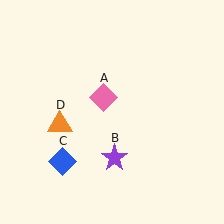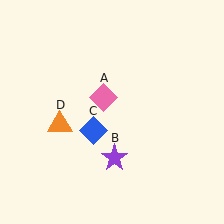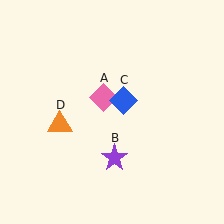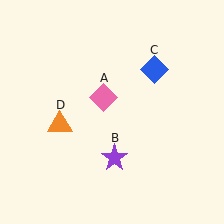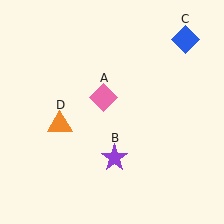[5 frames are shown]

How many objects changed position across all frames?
1 object changed position: blue diamond (object C).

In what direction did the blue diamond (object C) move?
The blue diamond (object C) moved up and to the right.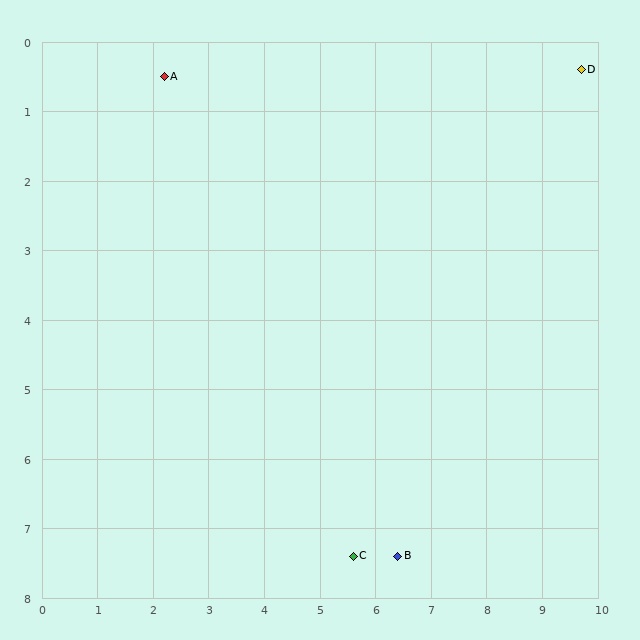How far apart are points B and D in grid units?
Points B and D are about 7.7 grid units apart.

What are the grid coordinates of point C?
Point C is at approximately (5.6, 7.4).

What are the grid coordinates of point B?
Point B is at approximately (6.4, 7.4).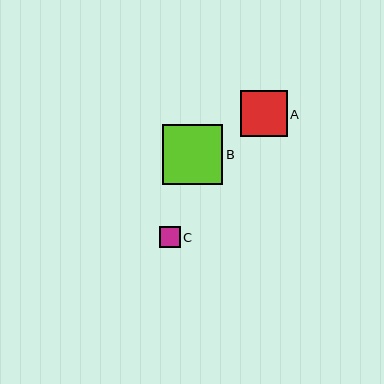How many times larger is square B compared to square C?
Square B is approximately 2.9 times the size of square C.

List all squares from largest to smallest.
From largest to smallest: B, A, C.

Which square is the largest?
Square B is the largest with a size of approximately 60 pixels.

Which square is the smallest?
Square C is the smallest with a size of approximately 21 pixels.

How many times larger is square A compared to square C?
Square A is approximately 2.2 times the size of square C.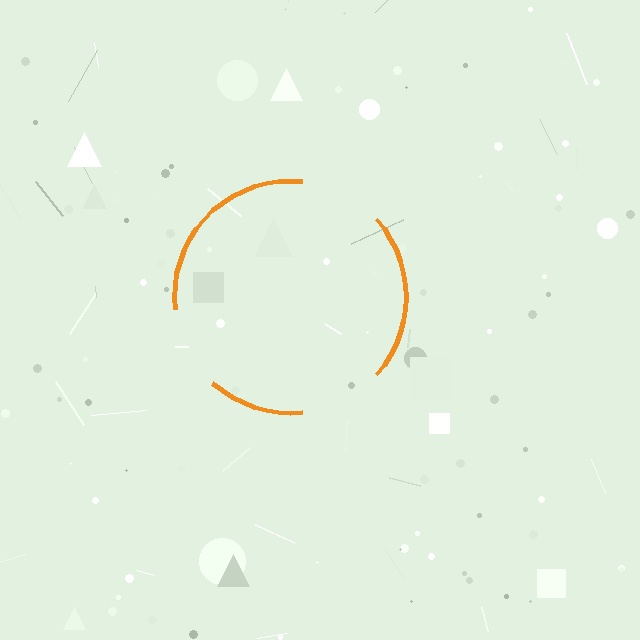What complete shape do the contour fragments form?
The contour fragments form a circle.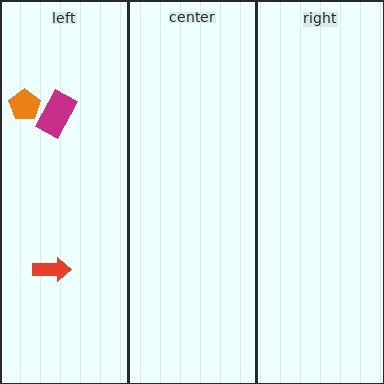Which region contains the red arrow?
The left region.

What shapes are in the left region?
The red arrow, the magenta rectangle, the orange pentagon.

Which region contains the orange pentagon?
The left region.